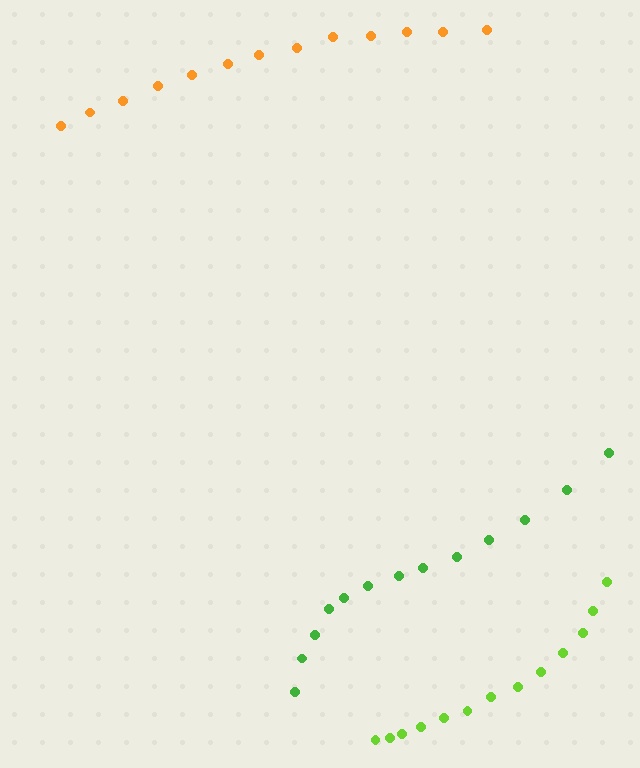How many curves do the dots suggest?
There are 3 distinct paths.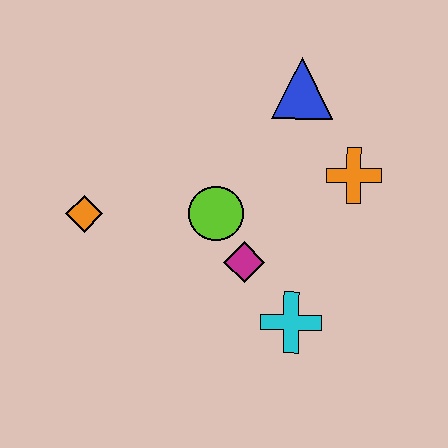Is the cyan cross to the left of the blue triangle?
Yes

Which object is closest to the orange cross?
The blue triangle is closest to the orange cross.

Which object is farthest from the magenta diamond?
The blue triangle is farthest from the magenta diamond.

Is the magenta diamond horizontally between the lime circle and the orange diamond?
No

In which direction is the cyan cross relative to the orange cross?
The cyan cross is below the orange cross.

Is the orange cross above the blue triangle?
No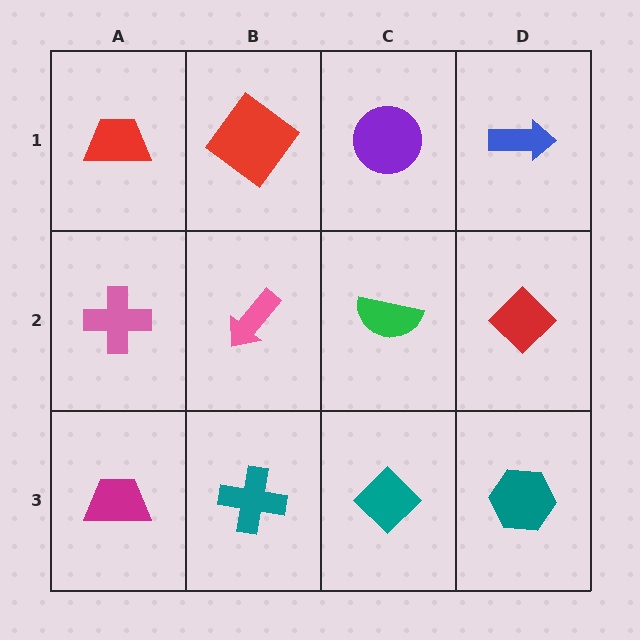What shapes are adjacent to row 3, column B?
A pink arrow (row 2, column B), a magenta trapezoid (row 3, column A), a teal diamond (row 3, column C).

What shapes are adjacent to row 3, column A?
A pink cross (row 2, column A), a teal cross (row 3, column B).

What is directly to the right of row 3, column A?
A teal cross.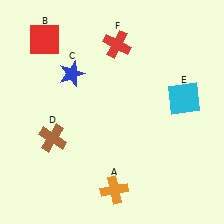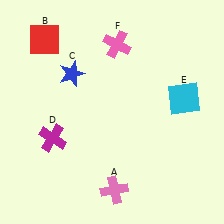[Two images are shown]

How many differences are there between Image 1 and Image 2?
There are 3 differences between the two images.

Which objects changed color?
A changed from orange to pink. D changed from brown to magenta. F changed from red to pink.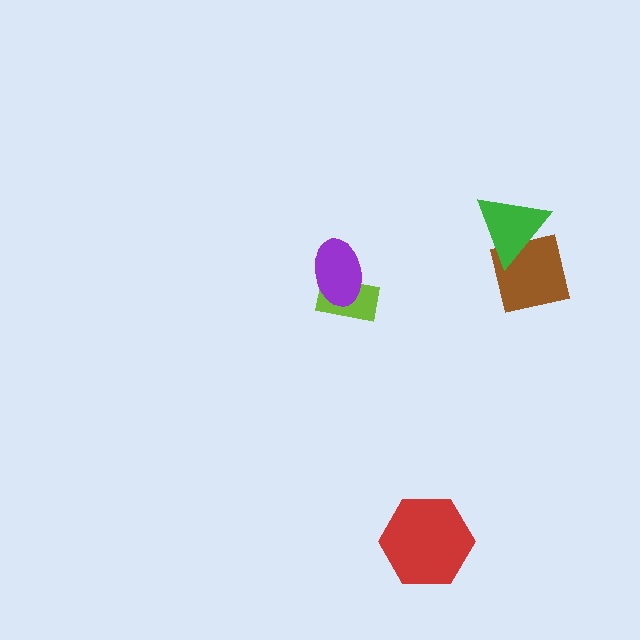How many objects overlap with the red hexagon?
0 objects overlap with the red hexagon.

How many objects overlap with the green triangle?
1 object overlaps with the green triangle.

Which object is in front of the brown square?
The green triangle is in front of the brown square.